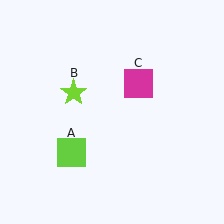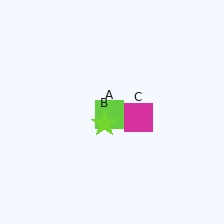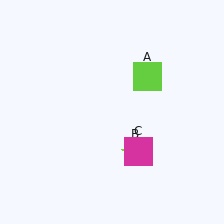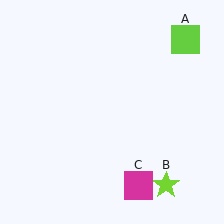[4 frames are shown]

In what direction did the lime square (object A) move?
The lime square (object A) moved up and to the right.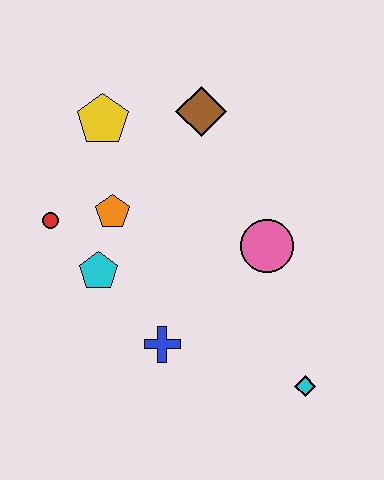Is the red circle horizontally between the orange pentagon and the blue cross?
No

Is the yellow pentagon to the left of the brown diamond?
Yes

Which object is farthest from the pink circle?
The red circle is farthest from the pink circle.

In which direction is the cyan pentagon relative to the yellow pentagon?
The cyan pentagon is below the yellow pentagon.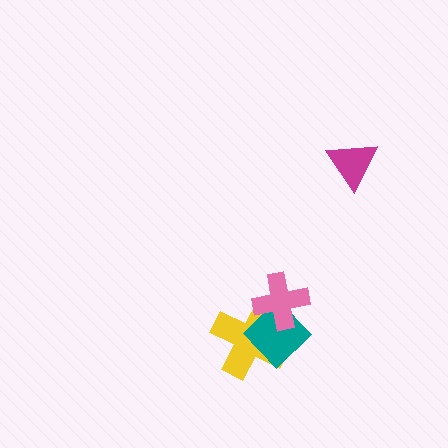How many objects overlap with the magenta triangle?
0 objects overlap with the magenta triangle.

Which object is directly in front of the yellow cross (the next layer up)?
The teal diamond is directly in front of the yellow cross.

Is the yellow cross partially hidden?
Yes, it is partially covered by another shape.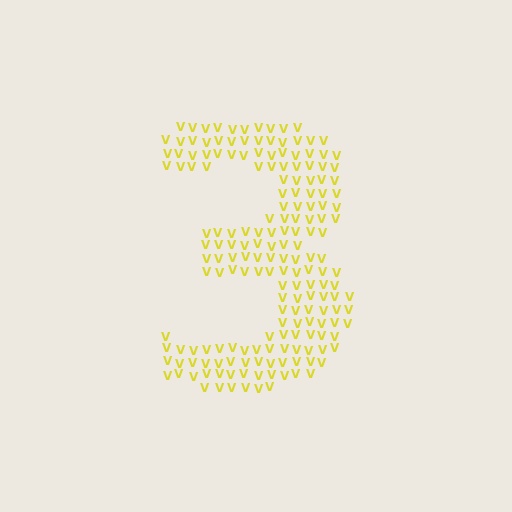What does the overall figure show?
The overall figure shows the digit 3.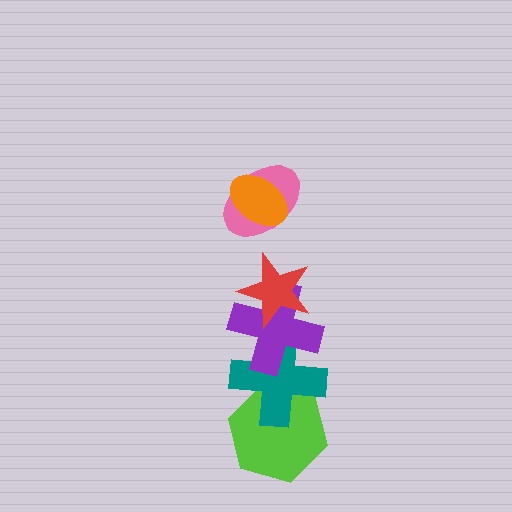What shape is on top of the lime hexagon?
The teal cross is on top of the lime hexagon.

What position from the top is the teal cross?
The teal cross is 5th from the top.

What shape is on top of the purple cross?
The red star is on top of the purple cross.